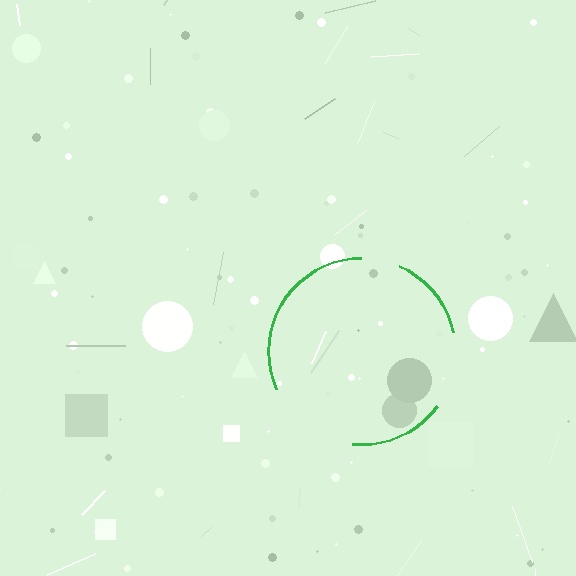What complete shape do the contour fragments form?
The contour fragments form a circle.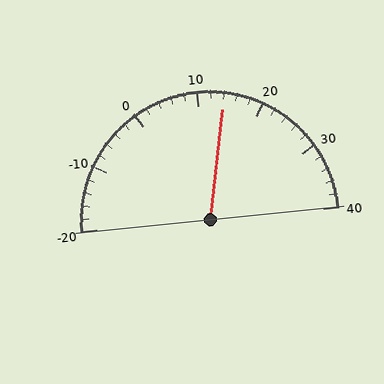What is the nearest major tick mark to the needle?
The nearest major tick mark is 10.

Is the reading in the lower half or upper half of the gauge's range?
The reading is in the upper half of the range (-20 to 40).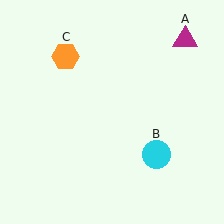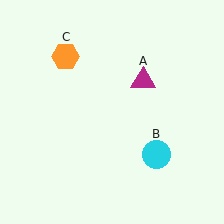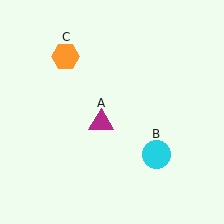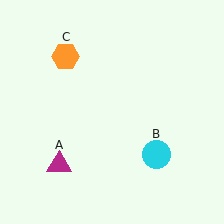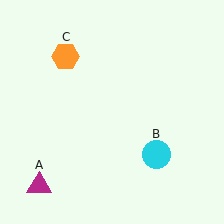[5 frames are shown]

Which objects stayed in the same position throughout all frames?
Cyan circle (object B) and orange hexagon (object C) remained stationary.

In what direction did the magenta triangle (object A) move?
The magenta triangle (object A) moved down and to the left.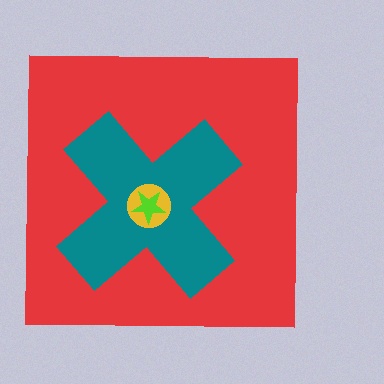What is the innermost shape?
The lime star.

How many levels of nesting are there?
4.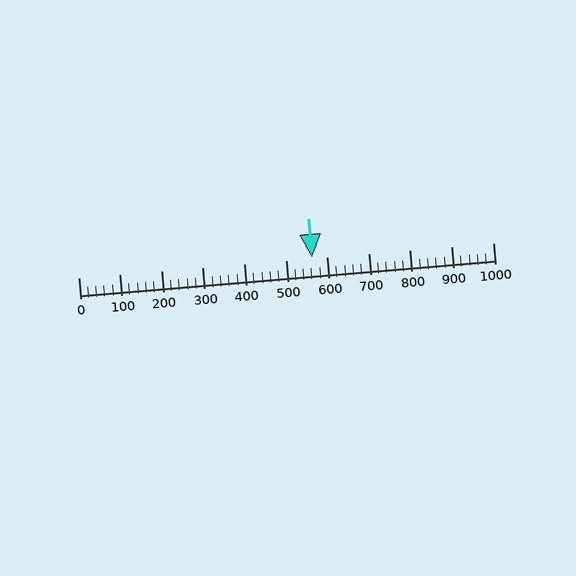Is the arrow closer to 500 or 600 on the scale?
The arrow is closer to 600.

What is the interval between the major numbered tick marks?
The major tick marks are spaced 100 units apart.